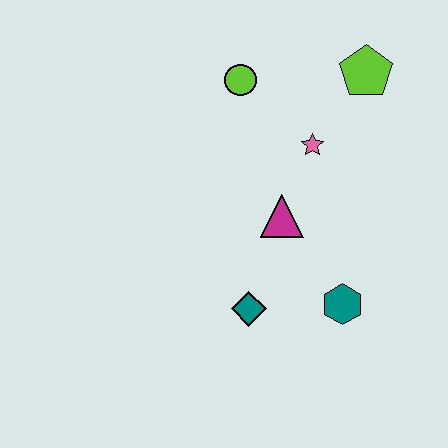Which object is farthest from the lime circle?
The teal hexagon is farthest from the lime circle.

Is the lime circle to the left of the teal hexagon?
Yes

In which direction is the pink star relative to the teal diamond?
The pink star is above the teal diamond.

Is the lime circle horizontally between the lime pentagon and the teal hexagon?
No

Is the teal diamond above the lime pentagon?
No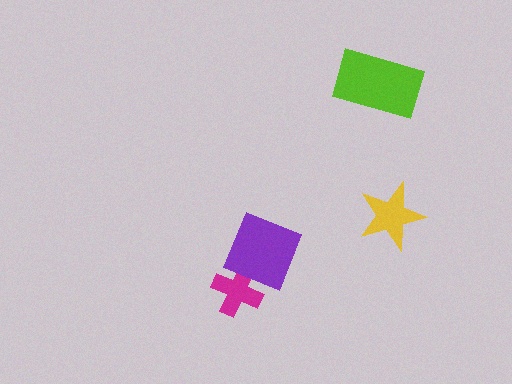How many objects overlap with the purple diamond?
1 object overlaps with the purple diamond.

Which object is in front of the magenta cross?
The purple diamond is in front of the magenta cross.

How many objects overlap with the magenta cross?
1 object overlaps with the magenta cross.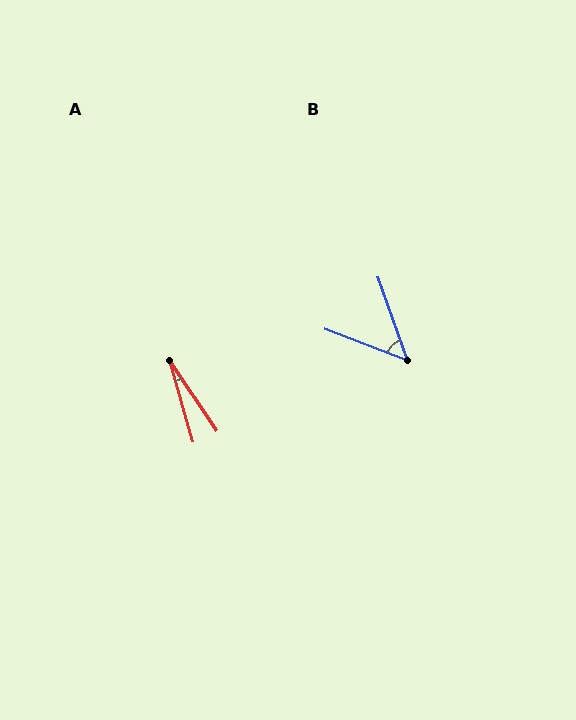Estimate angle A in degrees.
Approximately 18 degrees.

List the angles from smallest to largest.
A (18°), B (49°).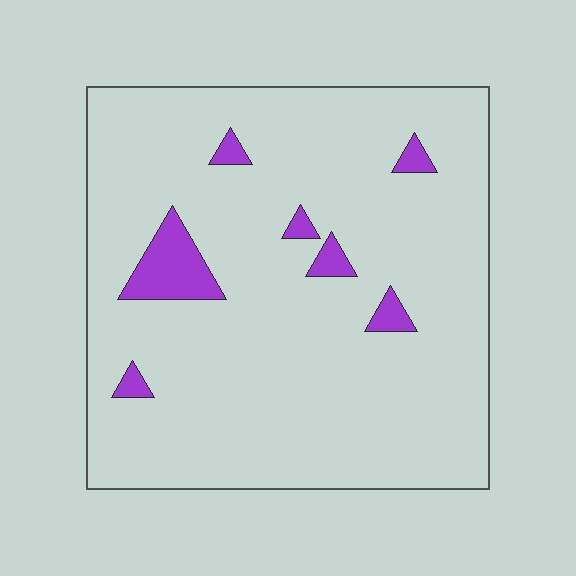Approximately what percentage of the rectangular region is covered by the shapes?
Approximately 5%.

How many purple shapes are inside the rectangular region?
7.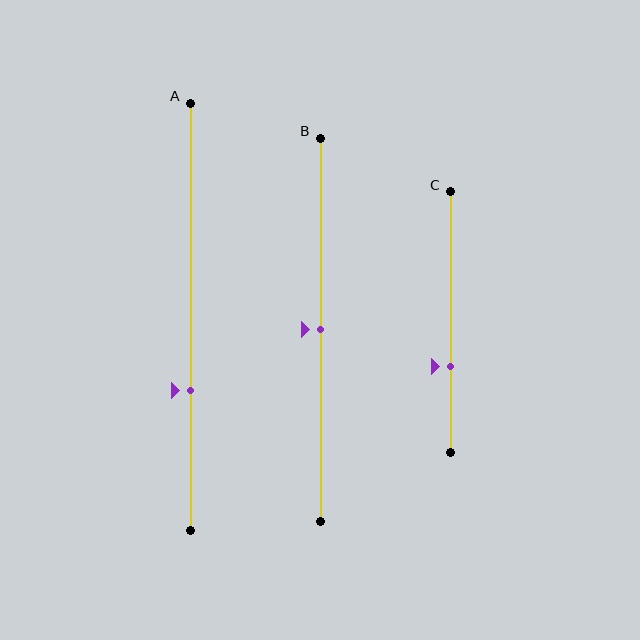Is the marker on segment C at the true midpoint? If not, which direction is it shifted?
No, the marker on segment C is shifted downward by about 17% of the segment length.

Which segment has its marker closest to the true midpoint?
Segment B has its marker closest to the true midpoint.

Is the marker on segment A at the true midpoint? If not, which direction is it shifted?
No, the marker on segment A is shifted downward by about 17% of the segment length.